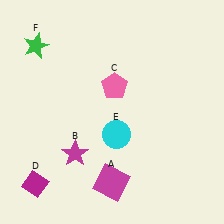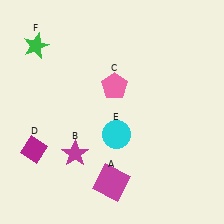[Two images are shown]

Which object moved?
The magenta diamond (D) moved up.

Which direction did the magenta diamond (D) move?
The magenta diamond (D) moved up.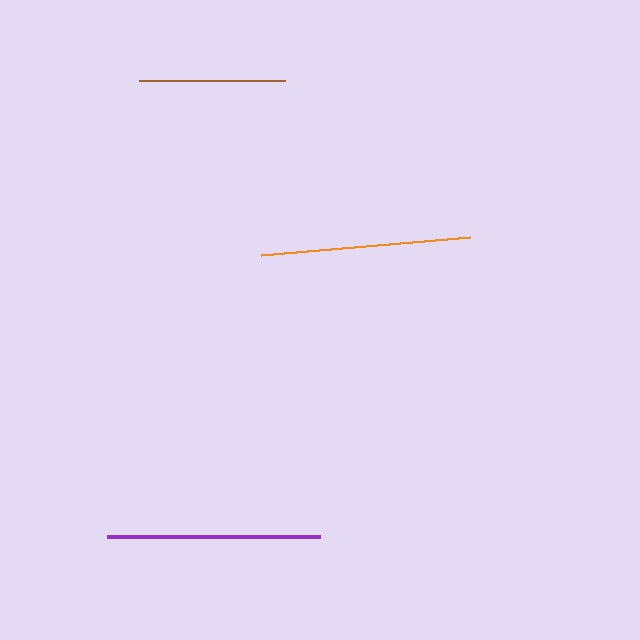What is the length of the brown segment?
The brown segment is approximately 146 pixels long.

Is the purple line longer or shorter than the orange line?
The purple line is longer than the orange line.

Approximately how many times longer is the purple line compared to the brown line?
The purple line is approximately 1.5 times the length of the brown line.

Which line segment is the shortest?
The brown line is the shortest at approximately 146 pixels.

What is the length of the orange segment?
The orange segment is approximately 209 pixels long.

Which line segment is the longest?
The purple line is the longest at approximately 212 pixels.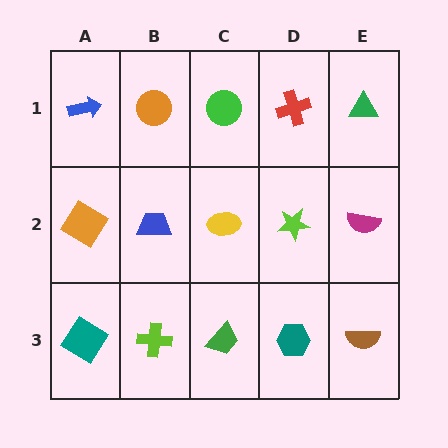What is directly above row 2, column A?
A blue arrow.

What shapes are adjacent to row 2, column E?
A green triangle (row 1, column E), a brown semicircle (row 3, column E), a lime star (row 2, column D).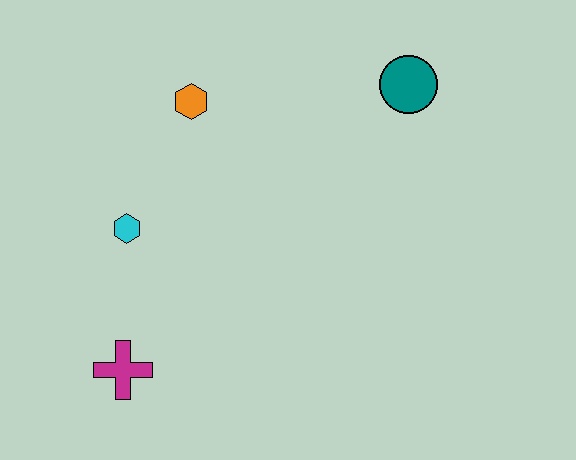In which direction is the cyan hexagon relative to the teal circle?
The cyan hexagon is to the left of the teal circle.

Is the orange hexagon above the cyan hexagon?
Yes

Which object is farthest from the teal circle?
The magenta cross is farthest from the teal circle.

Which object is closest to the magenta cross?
The cyan hexagon is closest to the magenta cross.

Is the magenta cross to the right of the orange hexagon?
No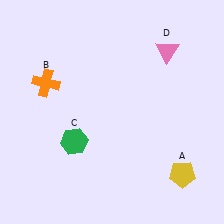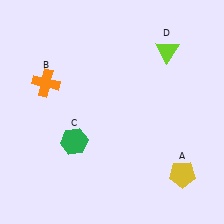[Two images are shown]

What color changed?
The triangle (D) changed from pink in Image 1 to lime in Image 2.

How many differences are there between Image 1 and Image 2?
There is 1 difference between the two images.